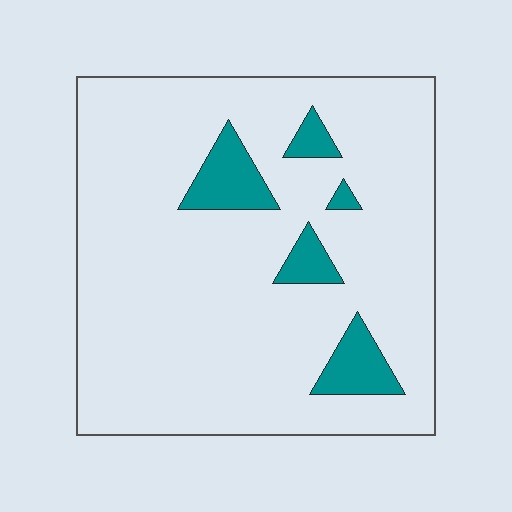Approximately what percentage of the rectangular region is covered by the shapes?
Approximately 10%.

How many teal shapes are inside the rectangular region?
5.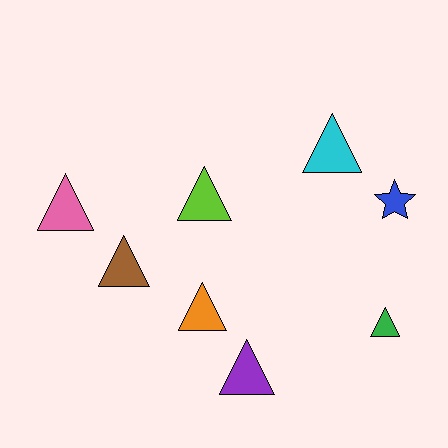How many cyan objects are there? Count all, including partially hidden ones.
There is 1 cyan object.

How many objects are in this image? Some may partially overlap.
There are 8 objects.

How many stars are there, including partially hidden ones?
There is 1 star.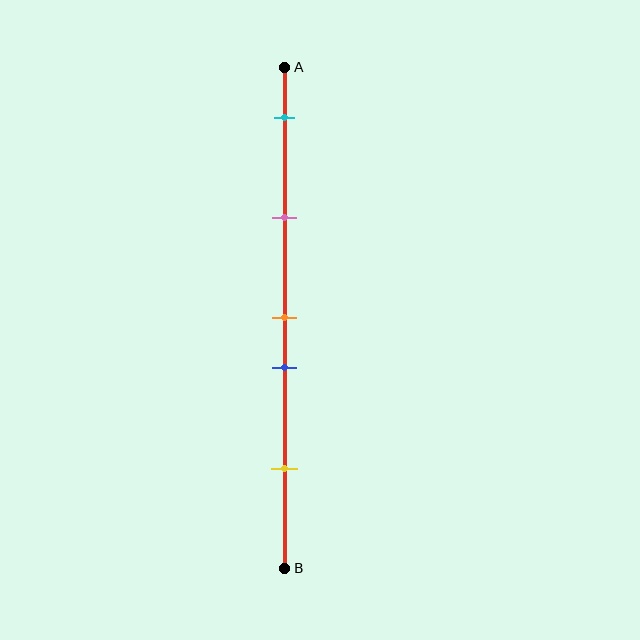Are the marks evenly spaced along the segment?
No, the marks are not evenly spaced.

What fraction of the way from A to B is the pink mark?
The pink mark is approximately 30% (0.3) of the way from A to B.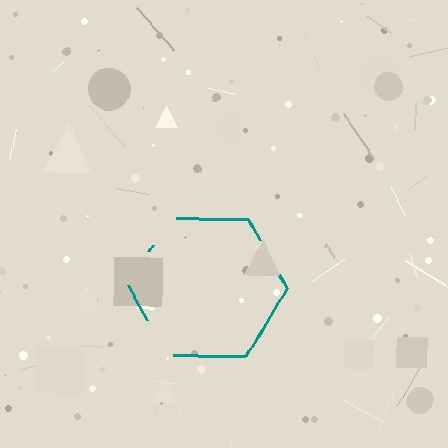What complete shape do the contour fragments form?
The contour fragments form a hexagon.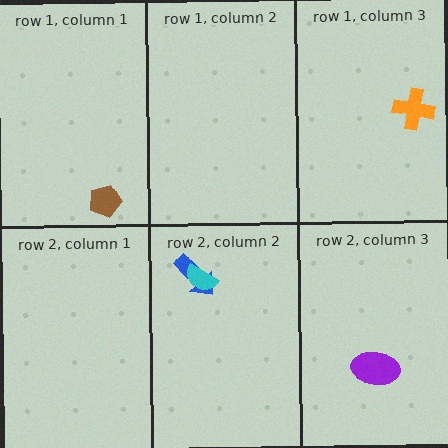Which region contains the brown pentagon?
The row 1, column 1 region.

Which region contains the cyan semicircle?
The row 2, column 2 region.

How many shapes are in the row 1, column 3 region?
1.